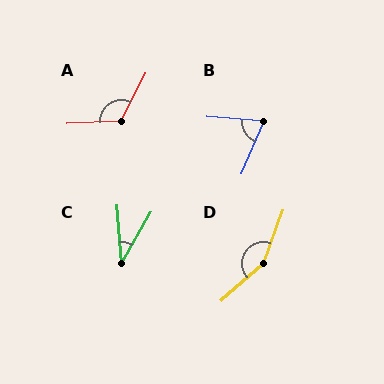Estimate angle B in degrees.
Approximately 72 degrees.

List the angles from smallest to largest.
C (34°), B (72°), A (119°), D (151°).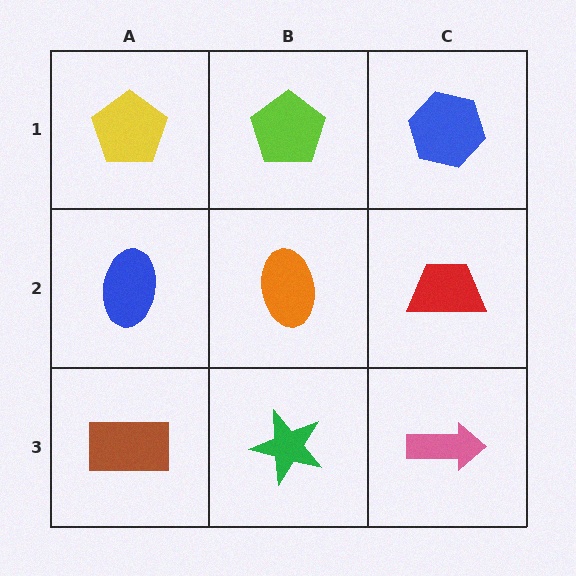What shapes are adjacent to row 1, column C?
A red trapezoid (row 2, column C), a lime pentagon (row 1, column B).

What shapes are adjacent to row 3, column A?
A blue ellipse (row 2, column A), a green star (row 3, column B).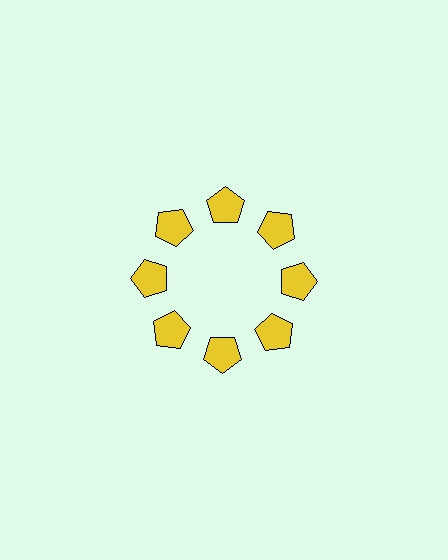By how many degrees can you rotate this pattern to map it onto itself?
The pattern maps onto itself every 45 degrees of rotation.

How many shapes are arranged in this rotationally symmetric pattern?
There are 8 shapes, arranged in 8 groups of 1.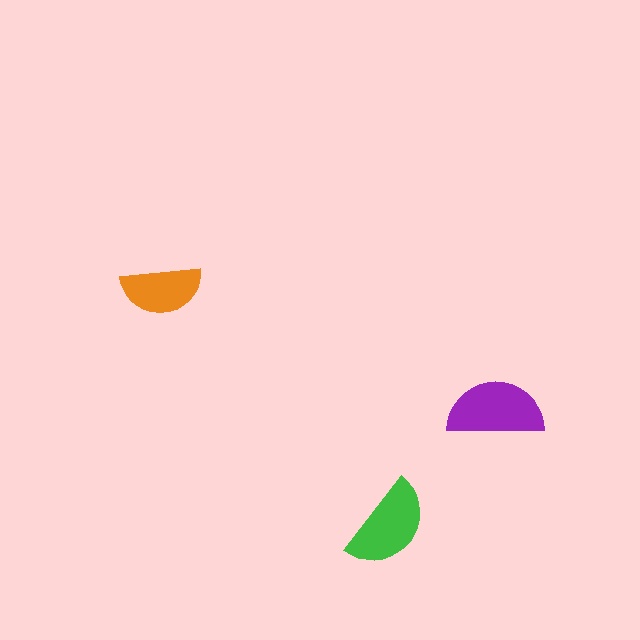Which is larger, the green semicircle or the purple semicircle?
The purple one.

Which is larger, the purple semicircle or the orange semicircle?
The purple one.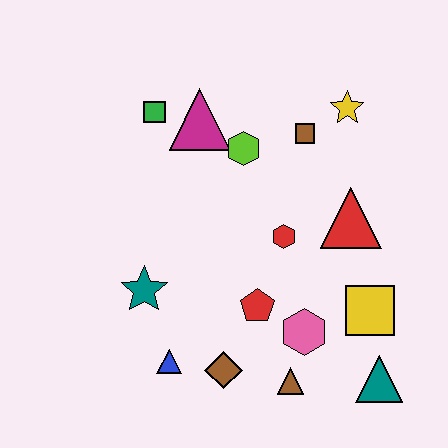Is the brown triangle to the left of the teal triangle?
Yes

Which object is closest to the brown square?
The yellow star is closest to the brown square.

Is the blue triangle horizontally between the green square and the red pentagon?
Yes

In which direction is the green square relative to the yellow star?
The green square is to the left of the yellow star.